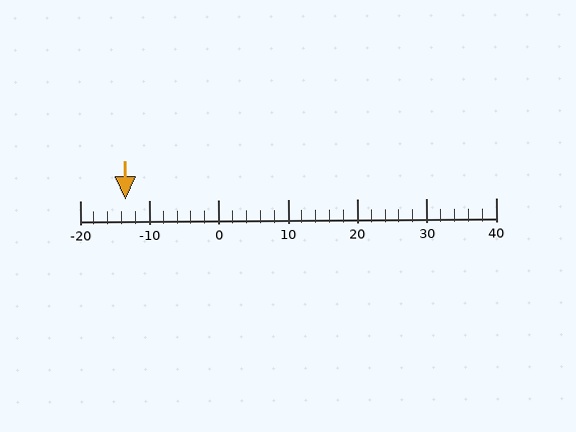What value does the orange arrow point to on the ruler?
The orange arrow points to approximately -14.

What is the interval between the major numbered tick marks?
The major tick marks are spaced 10 units apart.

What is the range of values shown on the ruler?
The ruler shows values from -20 to 40.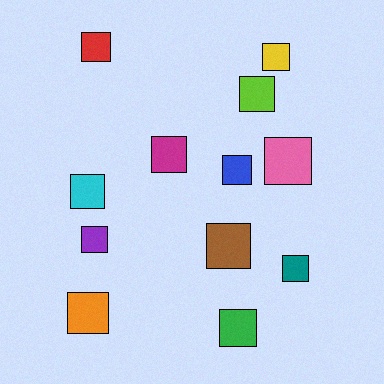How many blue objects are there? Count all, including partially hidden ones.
There is 1 blue object.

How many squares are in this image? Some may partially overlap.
There are 12 squares.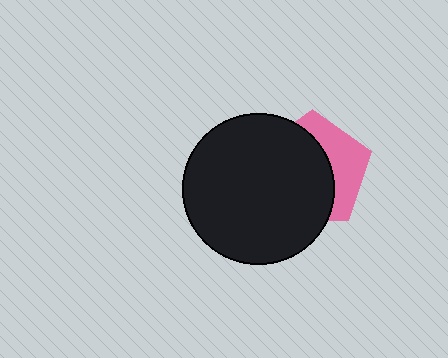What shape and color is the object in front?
The object in front is a black circle.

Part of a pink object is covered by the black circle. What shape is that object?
It is a pentagon.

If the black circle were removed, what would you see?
You would see the complete pink pentagon.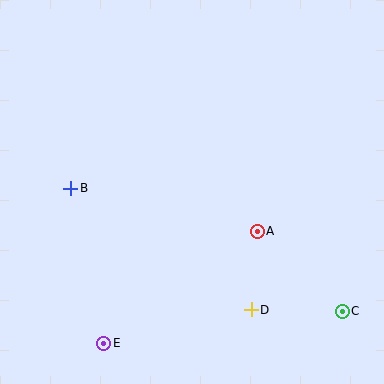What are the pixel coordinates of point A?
Point A is at (257, 231).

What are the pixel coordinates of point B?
Point B is at (71, 188).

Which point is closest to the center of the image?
Point A at (257, 231) is closest to the center.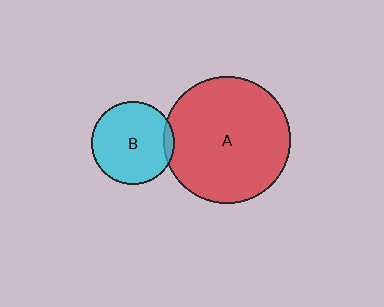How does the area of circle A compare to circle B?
Approximately 2.4 times.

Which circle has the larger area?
Circle A (red).